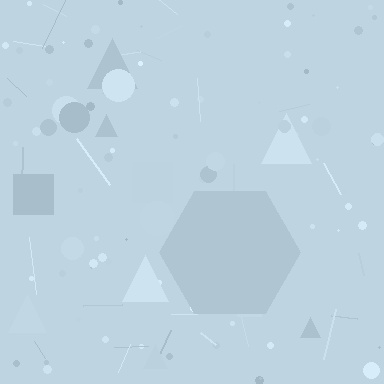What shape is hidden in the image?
A hexagon is hidden in the image.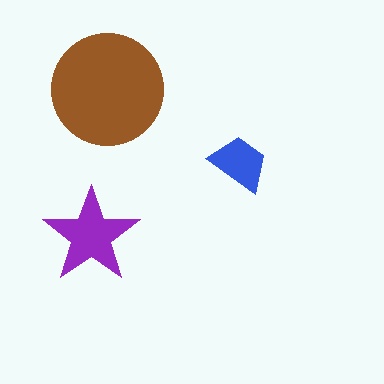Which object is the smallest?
The blue trapezoid.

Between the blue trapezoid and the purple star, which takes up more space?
The purple star.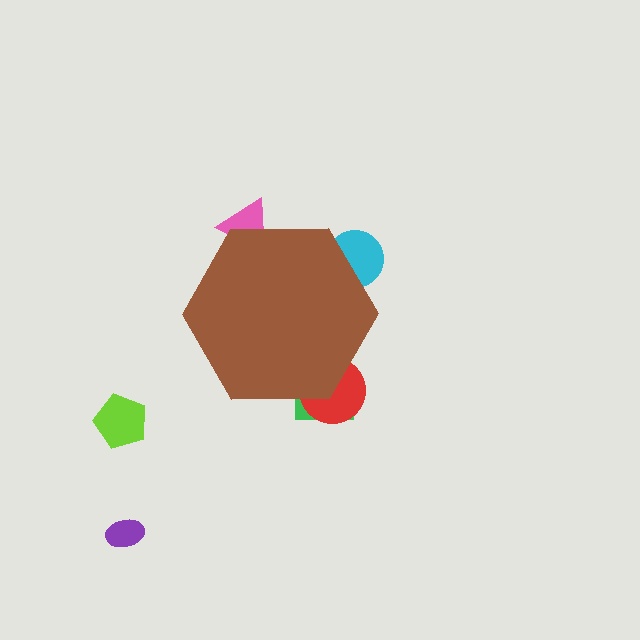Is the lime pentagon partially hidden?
No, the lime pentagon is fully visible.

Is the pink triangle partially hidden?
Yes, the pink triangle is partially hidden behind the brown hexagon.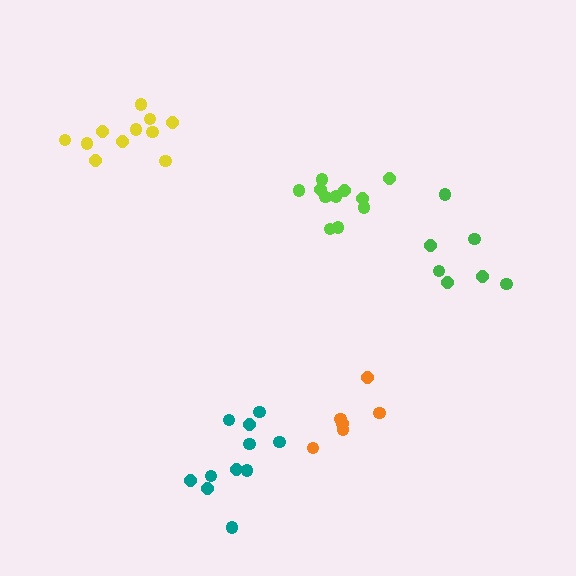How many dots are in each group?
Group 1: 7 dots, Group 2: 11 dots, Group 3: 11 dots, Group 4: 11 dots, Group 5: 6 dots (46 total).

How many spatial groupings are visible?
There are 5 spatial groupings.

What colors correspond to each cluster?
The clusters are colored: green, lime, yellow, teal, orange.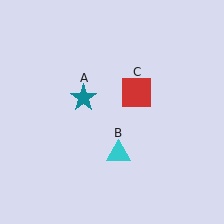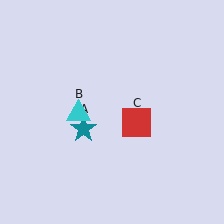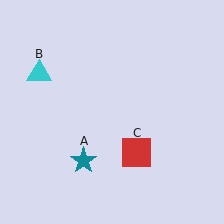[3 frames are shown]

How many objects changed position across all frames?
3 objects changed position: teal star (object A), cyan triangle (object B), red square (object C).